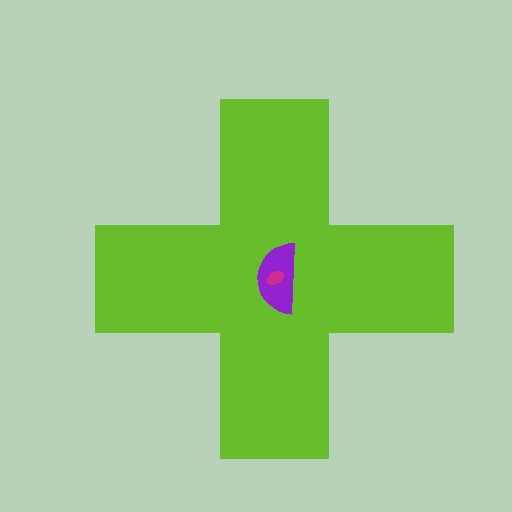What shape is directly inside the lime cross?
The purple semicircle.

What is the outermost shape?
The lime cross.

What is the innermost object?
The magenta ellipse.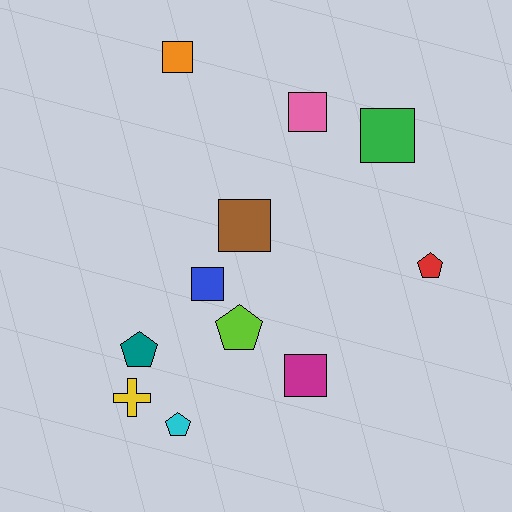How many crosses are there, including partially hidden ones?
There is 1 cross.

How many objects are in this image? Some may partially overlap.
There are 11 objects.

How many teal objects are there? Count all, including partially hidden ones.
There is 1 teal object.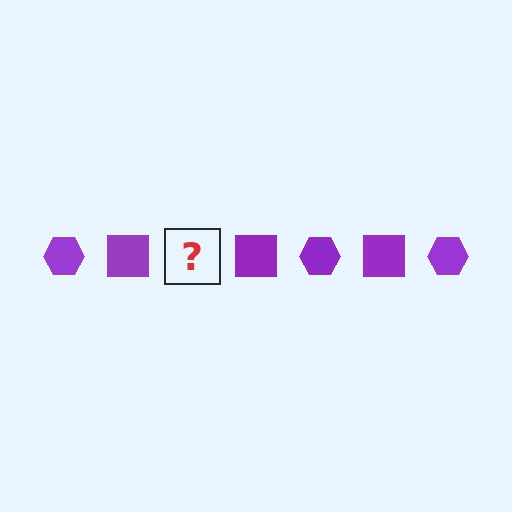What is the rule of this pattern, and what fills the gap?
The rule is that the pattern cycles through hexagon, square shapes in purple. The gap should be filled with a purple hexagon.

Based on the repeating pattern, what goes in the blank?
The blank should be a purple hexagon.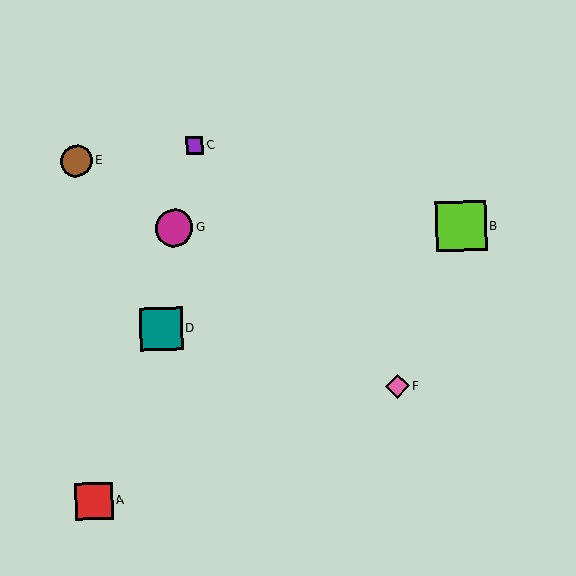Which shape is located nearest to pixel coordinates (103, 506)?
The red square (labeled A) at (94, 501) is nearest to that location.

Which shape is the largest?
The lime square (labeled B) is the largest.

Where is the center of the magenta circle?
The center of the magenta circle is at (174, 228).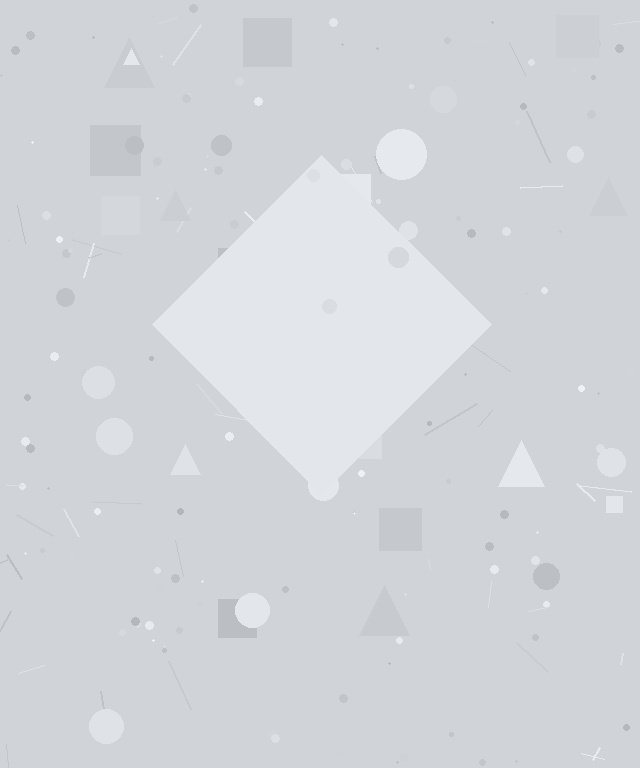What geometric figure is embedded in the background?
A diamond is embedded in the background.